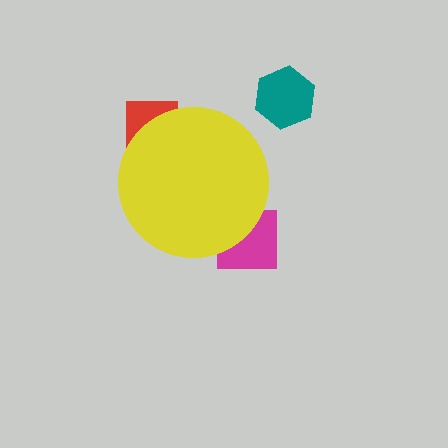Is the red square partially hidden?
Yes, the red square is partially hidden behind the yellow circle.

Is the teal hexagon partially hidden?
No, the teal hexagon is fully visible.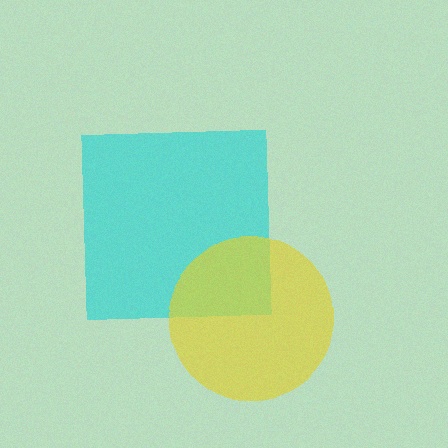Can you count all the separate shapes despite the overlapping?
Yes, there are 2 separate shapes.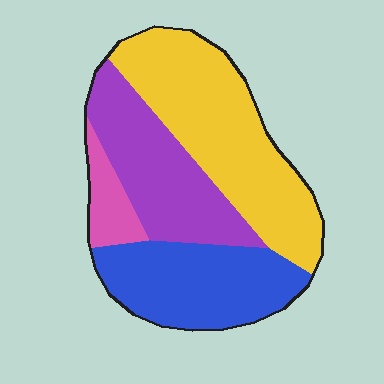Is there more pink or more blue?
Blue.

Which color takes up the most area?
Yellow, at roughly 40%.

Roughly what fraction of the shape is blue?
Blue takes up about one quarter (1/4) of the shape.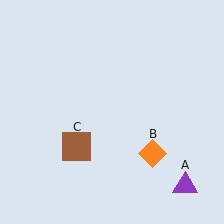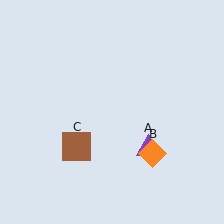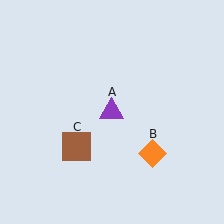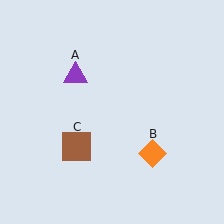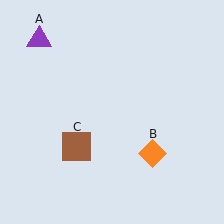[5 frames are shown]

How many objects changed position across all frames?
1 object changed position: purple triangle (object A).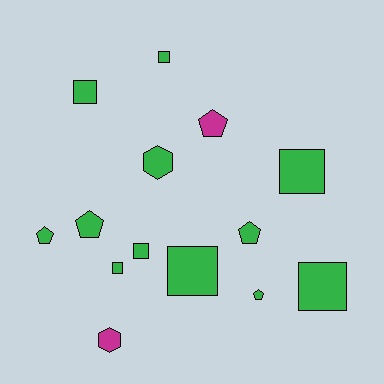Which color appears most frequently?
Green, with 12 objects.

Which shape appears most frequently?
Square, with 7 objects.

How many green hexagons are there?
There is 1 green hexagon.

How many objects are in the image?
There are 14 objects.